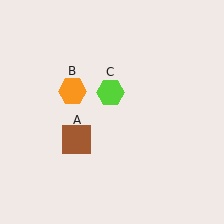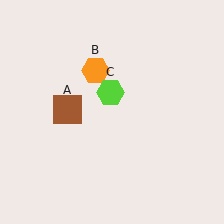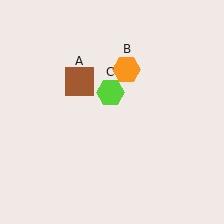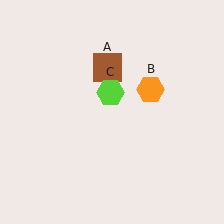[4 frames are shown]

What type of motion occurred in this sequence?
The brown square (object A), orange hexagon (object B) rotated clockwise around the center of the scene.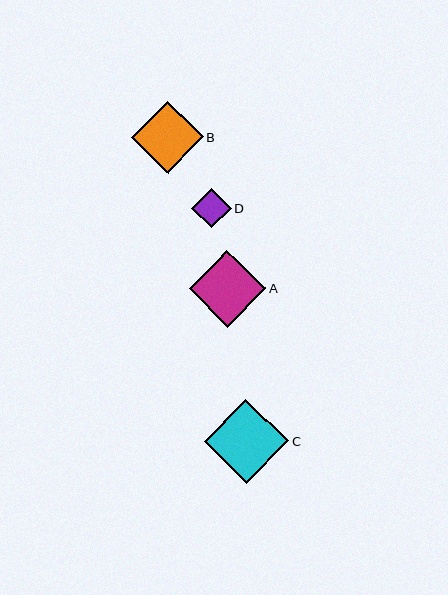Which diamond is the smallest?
Diamond D is the smallest with a size of approximately 39 pixels.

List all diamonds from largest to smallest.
From largest to smallest: C, A, B, D.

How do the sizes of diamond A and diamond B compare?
Diamond A and diamond B are approximately the same size.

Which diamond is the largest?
Diamond C is the largest with a size of approximately 84 pixels.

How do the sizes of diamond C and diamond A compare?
Diamond C and diamond A are approximately the same size.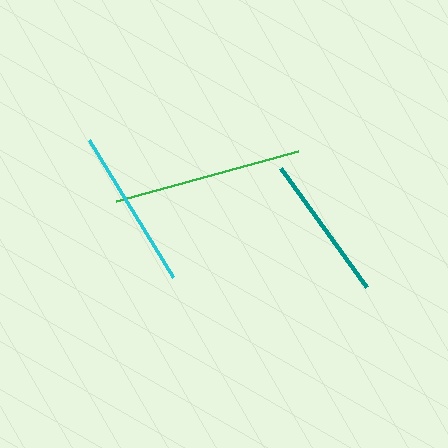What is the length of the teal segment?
The teal segment is approximately 147 pixels long.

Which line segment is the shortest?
The teal line is the shortest at approximately 147 pixels.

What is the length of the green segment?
The green segment is approximately 190 pixels long.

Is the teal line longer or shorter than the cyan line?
The cyan line is longer than the teal line.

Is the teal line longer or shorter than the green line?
The green line is longer than the teal line.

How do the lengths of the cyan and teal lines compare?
The cyan and teal lines are approximately the same length.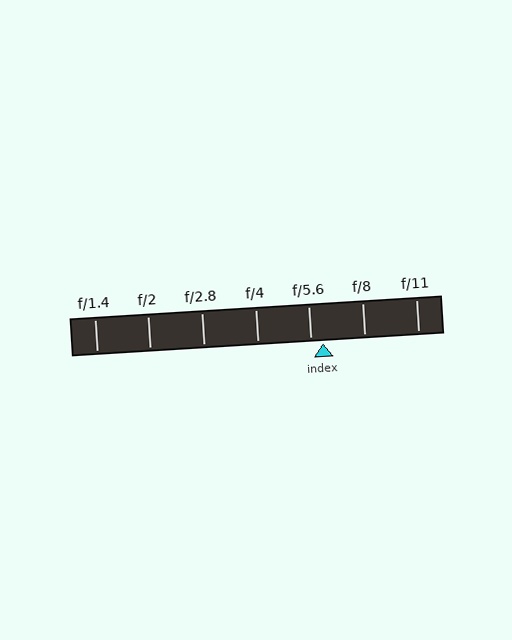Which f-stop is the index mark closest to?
The index mark is closest to f/5.6.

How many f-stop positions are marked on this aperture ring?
There are 7 f-stop positions marked.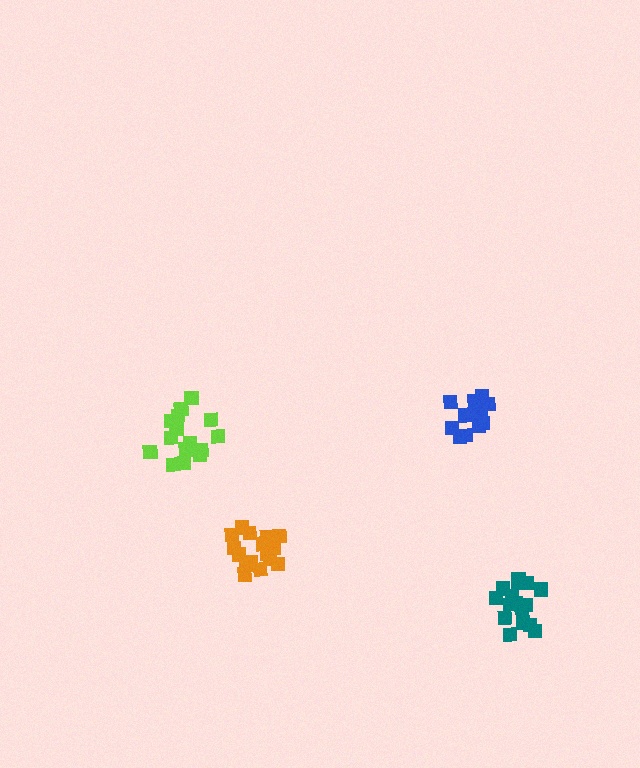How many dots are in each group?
Group 1: 17 dots, Group 2: 15 dots, Group 3: 16 dots, Group 4: 17 dots (65 total).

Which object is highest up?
The blue cluster is topmost.